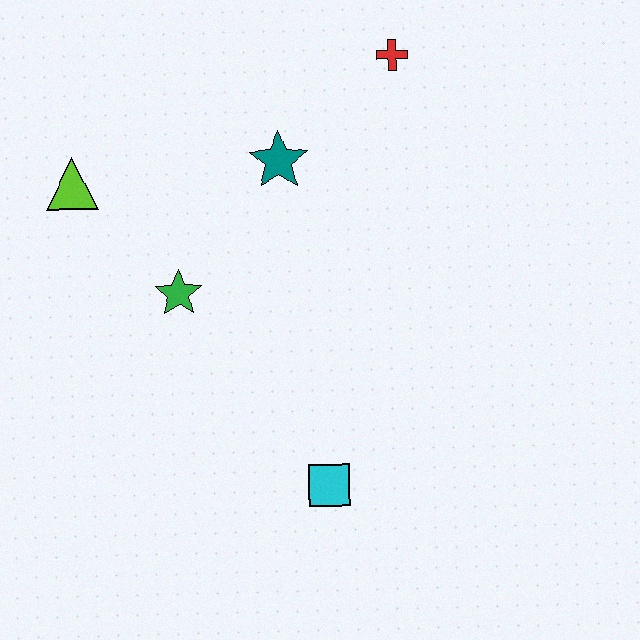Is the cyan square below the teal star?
Yes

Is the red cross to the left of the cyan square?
No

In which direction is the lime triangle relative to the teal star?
The lime triangle is to the left of the teal star.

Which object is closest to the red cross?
The teal star is closest to the red cross.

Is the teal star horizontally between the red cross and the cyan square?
No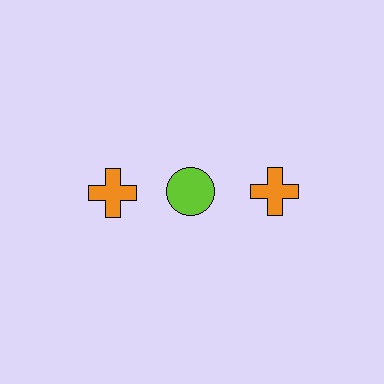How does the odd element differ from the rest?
It differs in both color (lime instead of orange) and shape (circle instead of cross).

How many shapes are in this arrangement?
There are 3 shapes arranged in a grid pattern.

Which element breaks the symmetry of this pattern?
The lime circle in the top row, second from left column breaks the symmetry. All other shapes are orange crosses.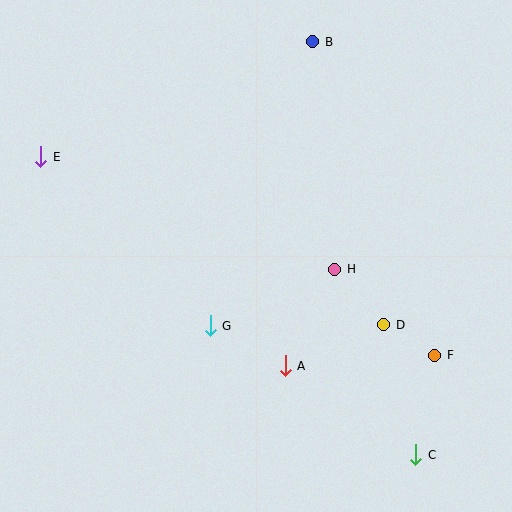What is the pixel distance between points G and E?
The distance between G and E is 239 pixels.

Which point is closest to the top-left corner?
Point E is closest to the top-left corner.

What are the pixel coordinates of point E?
Point E is at (41, 157).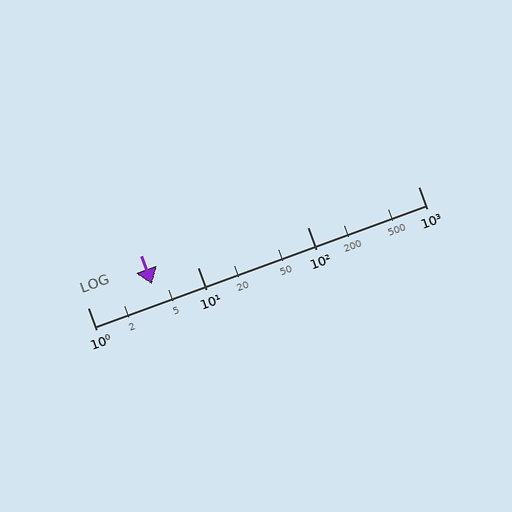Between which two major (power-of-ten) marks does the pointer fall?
The pointer is between 1 and 10.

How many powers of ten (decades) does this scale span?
The scale spans 3 decades, from 1 to 1000.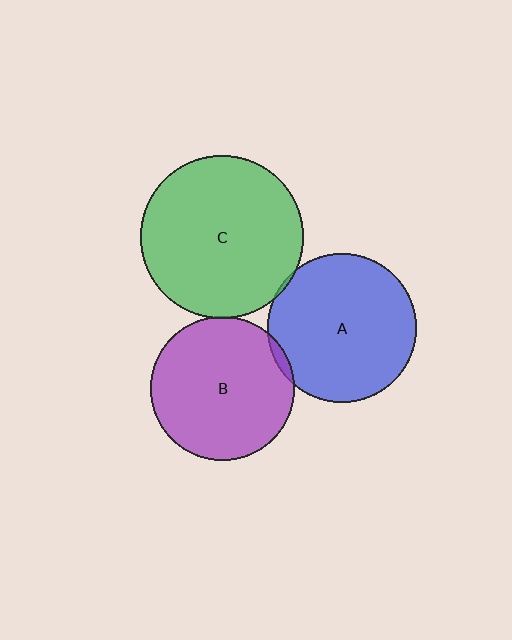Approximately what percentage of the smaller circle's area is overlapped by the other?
Approximately 5%.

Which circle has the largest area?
Circle C (green).